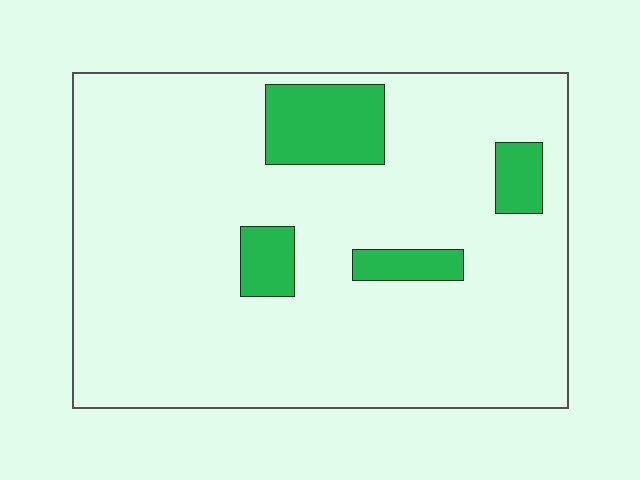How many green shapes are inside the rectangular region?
4.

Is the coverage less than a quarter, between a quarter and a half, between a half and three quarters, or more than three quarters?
Less than a quarter.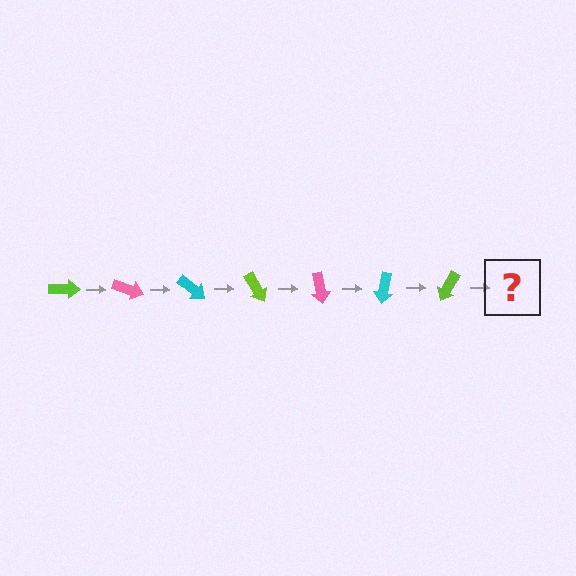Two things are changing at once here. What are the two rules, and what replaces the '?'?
The two rules are that it rotates 20 degrees each step and the color cycles through lime, pink, and cyan. The '?' should be a pink arrow, rotated 140 degrees from the start.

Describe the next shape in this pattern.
It should be a pink arrow, rotated 140 degrees from the start.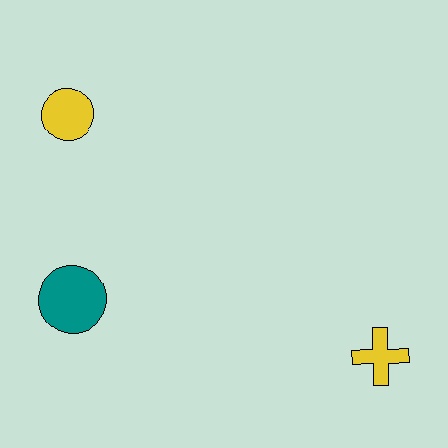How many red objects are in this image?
There are no red objects.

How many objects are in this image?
There are 3 objects.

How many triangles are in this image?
There are no triangles.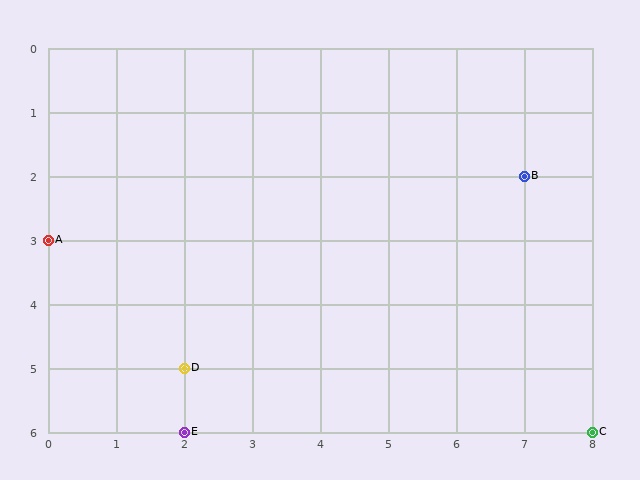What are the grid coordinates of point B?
Point B is at grid coordinates (7, 2).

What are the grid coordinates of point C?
Point C is at grid coordinates (8, 6).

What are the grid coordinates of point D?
Point D is at grid coordinates (2, 5).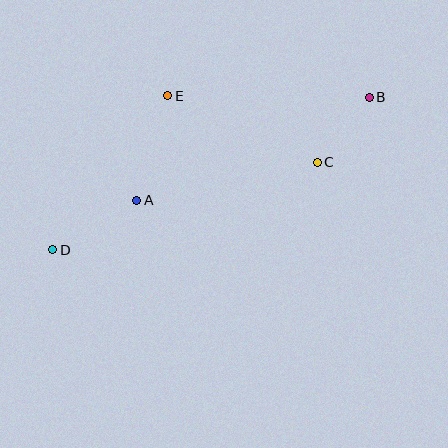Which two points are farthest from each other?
Points B and D are farthest from each other.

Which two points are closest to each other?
Points B and C are closest to each other.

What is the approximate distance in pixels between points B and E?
The distance between B and E is approximately 202 pixels.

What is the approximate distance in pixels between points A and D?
The distance between A and D is approximately 98 pixels.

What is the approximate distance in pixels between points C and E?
The distance between C and E is approximately 164 pixels.